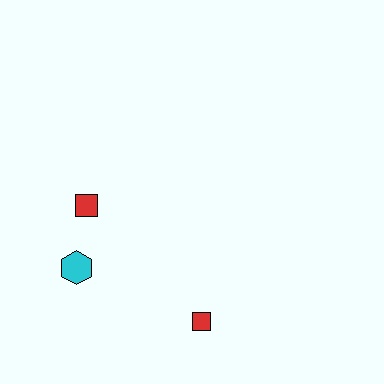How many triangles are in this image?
There are no triangles.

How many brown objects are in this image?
There are no brown objects.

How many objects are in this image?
There are 3 objects.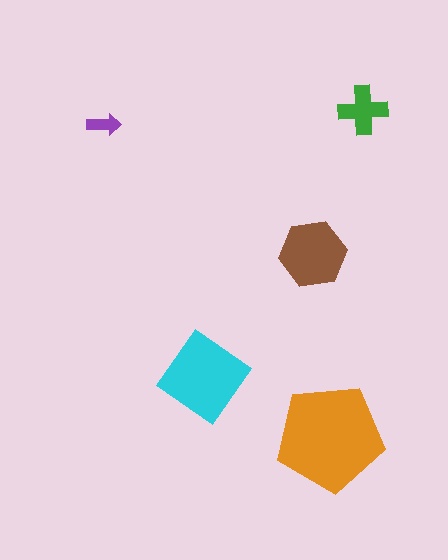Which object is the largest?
The orange pentagon.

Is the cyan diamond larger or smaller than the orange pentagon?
Smaller.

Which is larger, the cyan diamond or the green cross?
The cyan diamond.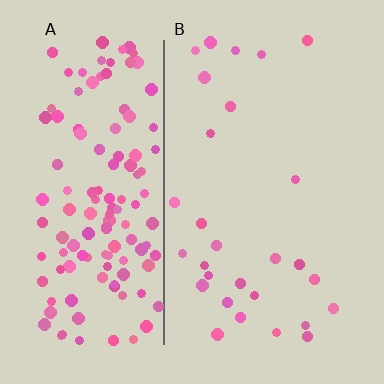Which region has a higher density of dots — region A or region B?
A (the left).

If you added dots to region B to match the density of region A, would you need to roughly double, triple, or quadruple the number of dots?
Approximately quadruple.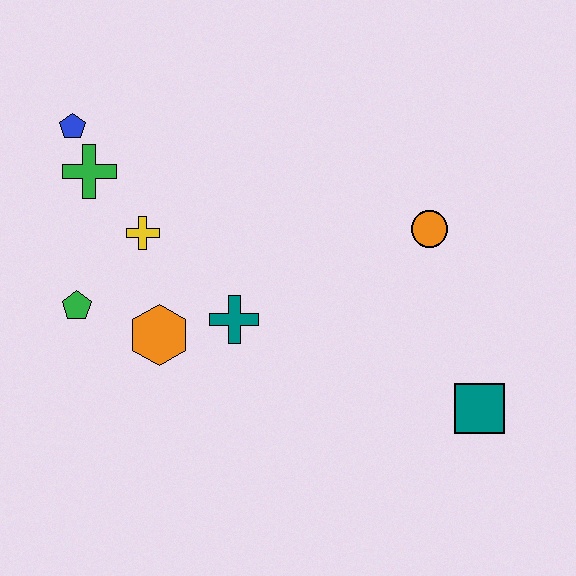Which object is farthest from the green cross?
The teal square is farthest from the green cross.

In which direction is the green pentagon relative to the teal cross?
The green pentagon is to the left of the teal cross.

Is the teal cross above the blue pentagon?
No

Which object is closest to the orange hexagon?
The teal cross is closest to the orange hexagon.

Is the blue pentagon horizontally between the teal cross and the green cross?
No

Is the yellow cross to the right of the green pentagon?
Yes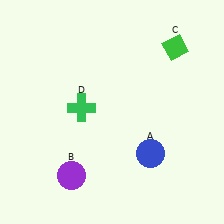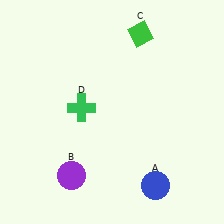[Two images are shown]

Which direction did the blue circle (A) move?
The blue circle (A) moved down.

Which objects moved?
The objects that moved are: the blue circle (A), the green diamond (C).